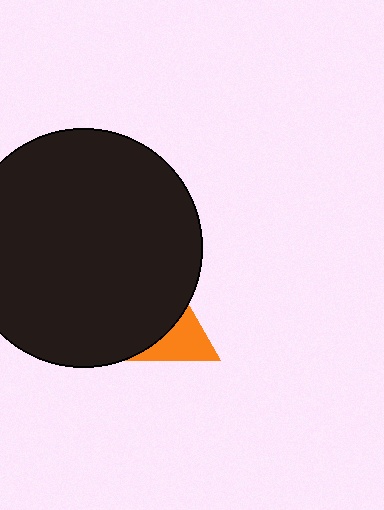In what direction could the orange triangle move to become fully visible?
The orange triangle could move toward the lower-right. That would shift it out from behind the black circle entirely.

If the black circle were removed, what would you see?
You would see the complete orange triangle.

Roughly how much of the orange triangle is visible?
A small part of it is visible (roughly 33%).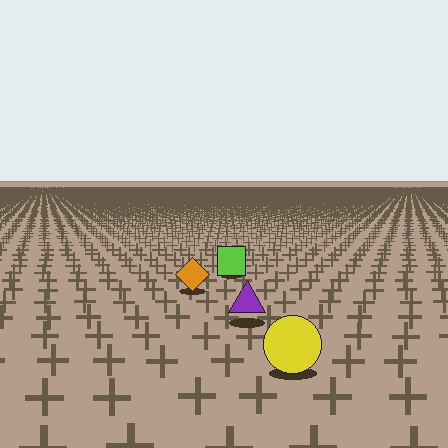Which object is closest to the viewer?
The yellow circle is closest. The texture marks near it are larger and more spread out.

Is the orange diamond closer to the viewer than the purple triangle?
No. The purple triangle is closer — you can tell from the texture gradient: the ground texture is coarser near it.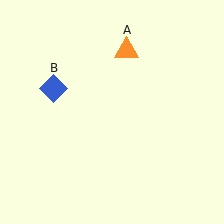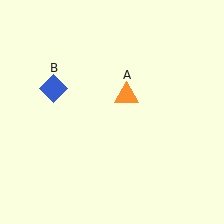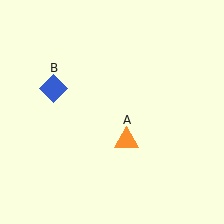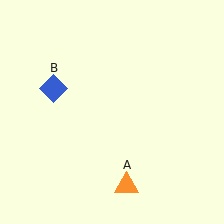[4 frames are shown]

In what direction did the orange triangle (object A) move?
The orange triangle (object A) moved down.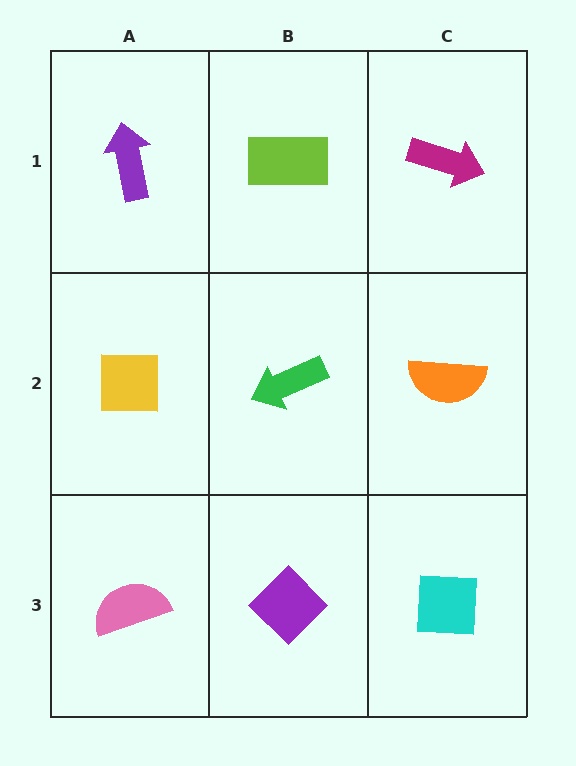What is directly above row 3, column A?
A yellow square.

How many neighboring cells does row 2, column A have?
3.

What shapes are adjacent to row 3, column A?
A yellow square (row 2, column A), a purple diamond (row 3, column B).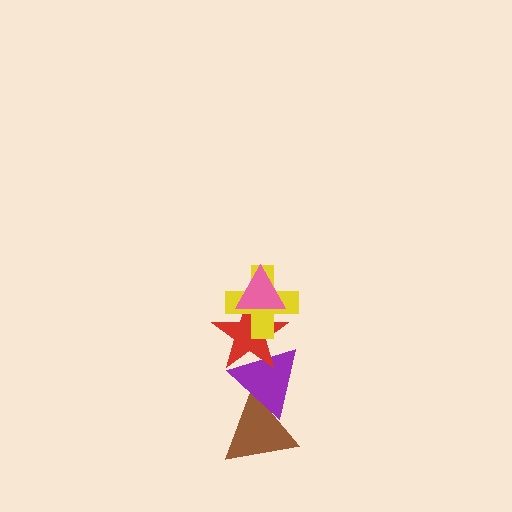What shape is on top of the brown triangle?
The purple triangle is on top of the brown triangle.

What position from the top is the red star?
The red star is 3rd from the top.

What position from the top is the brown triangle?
The brown triangle is 5th from the top.